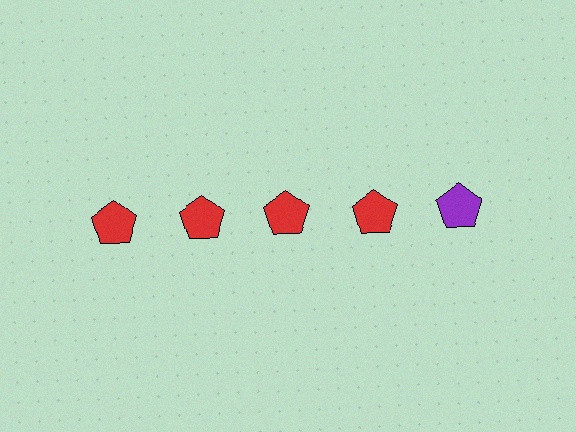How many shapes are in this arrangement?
There are 5 shapes arranged in a grid pattern.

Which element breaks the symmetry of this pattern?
The purple pentagon in the top row, rightmost column breaks the symmetry. All other shapes are red pentagons.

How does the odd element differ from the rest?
It has a different color: purple instead of red.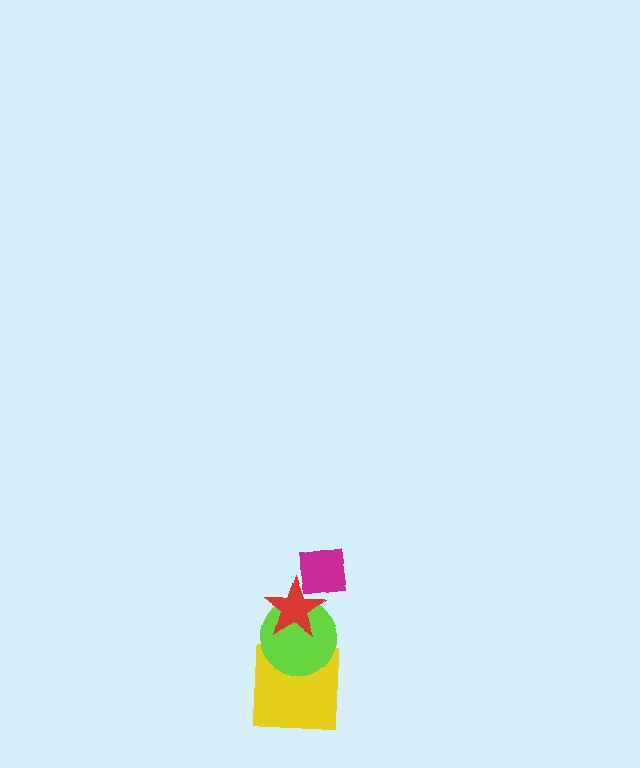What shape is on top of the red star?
The magenta square is on top of the red star.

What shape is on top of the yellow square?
The lime circle is on top of the yellow square.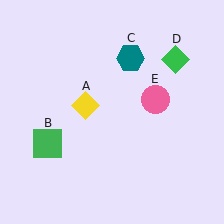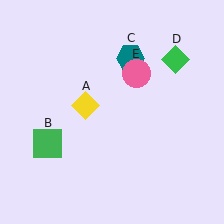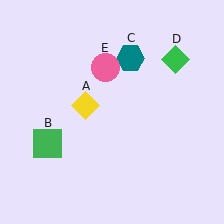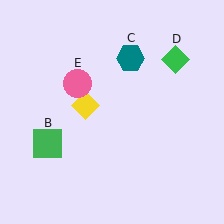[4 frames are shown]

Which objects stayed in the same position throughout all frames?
Yellow diamond (object A) and green square (object B) and teal hexagon (object C) and green diamond (object D) remained stationary.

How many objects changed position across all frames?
1 object changed position: pink circle (object E).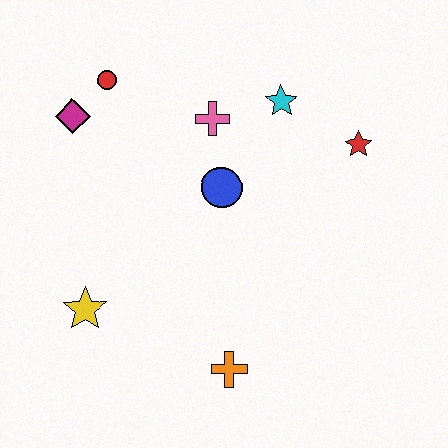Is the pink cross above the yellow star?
Yes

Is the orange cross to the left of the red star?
Yes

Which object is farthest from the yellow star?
The red star is farthest from the yellow star.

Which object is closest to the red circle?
The magenta diamond is closest to the red circle.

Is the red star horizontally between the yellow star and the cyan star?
No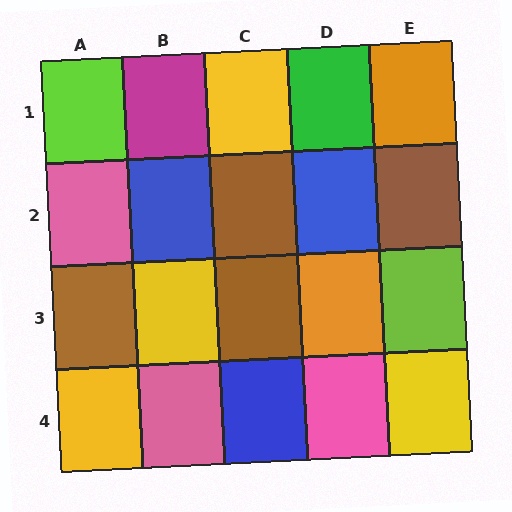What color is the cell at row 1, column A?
Lime.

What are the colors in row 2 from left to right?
Pink, blue, brown, blue, brown.